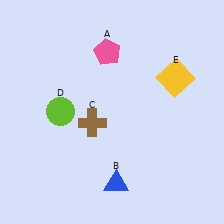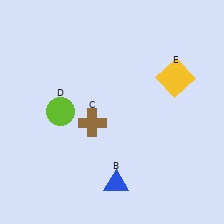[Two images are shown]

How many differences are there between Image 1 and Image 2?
There is 1 difference between the two images.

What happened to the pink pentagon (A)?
The pink pentagon (A) was removed in Image 2. It was in the top-left area of Image 1.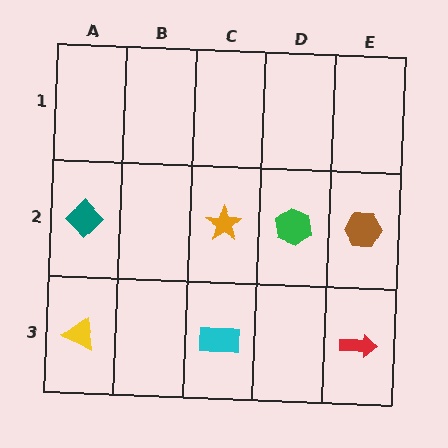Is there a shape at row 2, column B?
No, that cell is empty.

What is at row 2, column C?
An orange star.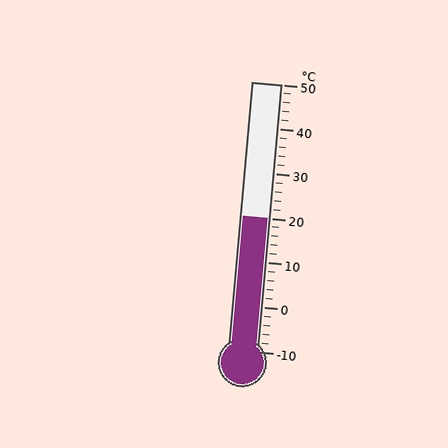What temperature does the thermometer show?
The thermometer shows approximately 20°C.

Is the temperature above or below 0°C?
The temperature is above 0°C.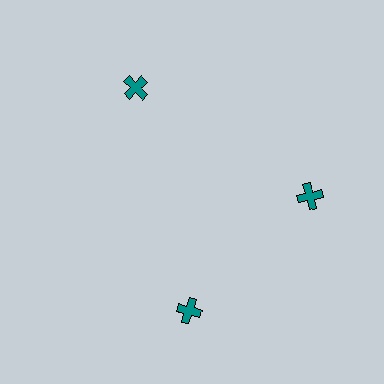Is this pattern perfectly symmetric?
No. The 3 teal crosses are arranged in a ring, but one element near the 7 o'clock position is rotated out of alignment along the ring, breaking the 3-fold rotational symmetry.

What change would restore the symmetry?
The symmetry would be restored by rotating it back into even spacing with its neighbors so that all 3 crosses sit at equal angles and equal distance from the center.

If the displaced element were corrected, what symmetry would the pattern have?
It would have 3-fold rotational symmetry — the pattern would map onto itself every 120 degrees.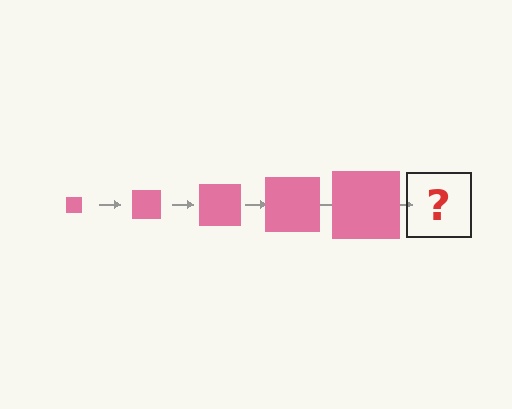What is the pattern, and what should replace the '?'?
The pattern is that the square gets progressively larger each step. The '?' should be a pink square, larger than the previous one.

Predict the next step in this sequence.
The next step is a pink square, larger than the previous one.